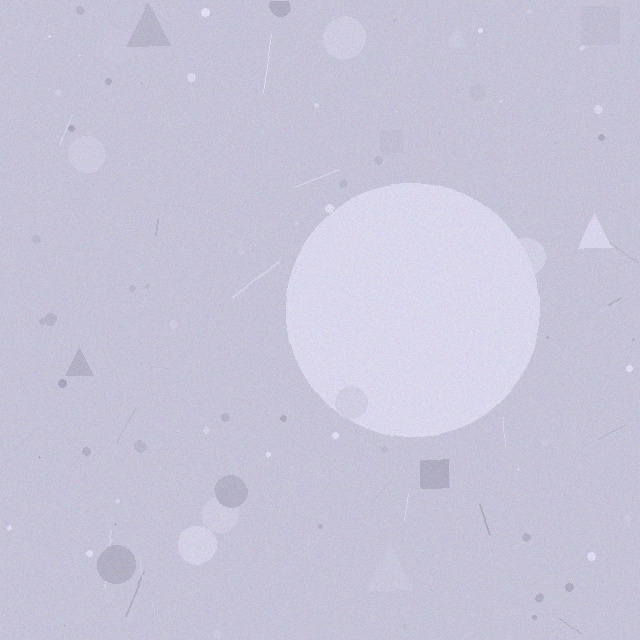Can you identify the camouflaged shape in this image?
The camouflaged shape is a circle.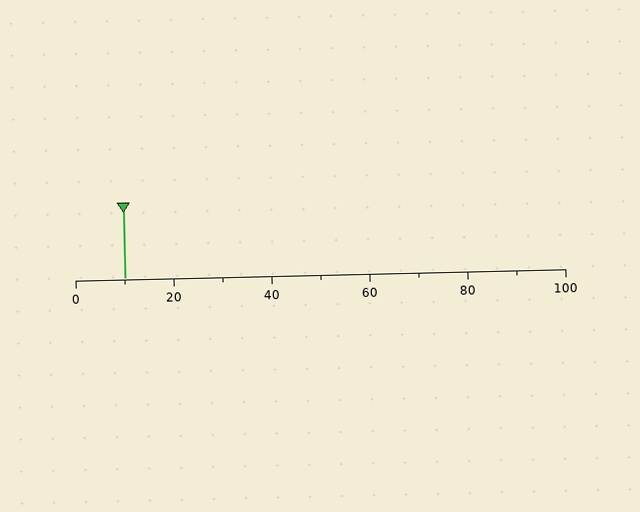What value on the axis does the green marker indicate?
The marker indicates approximately 10.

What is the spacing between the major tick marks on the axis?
The major ticks are spaced 20 apart.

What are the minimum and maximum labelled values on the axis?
The axis runs from 0 to 100.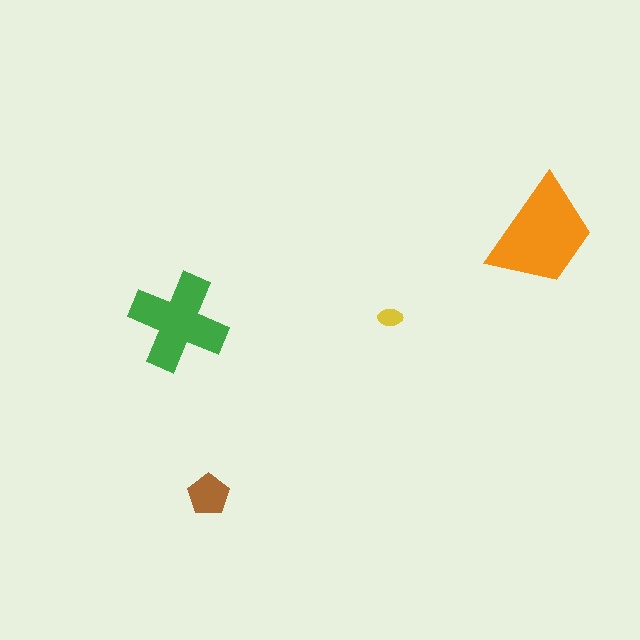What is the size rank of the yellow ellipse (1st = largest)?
4th.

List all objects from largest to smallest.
The orange trapezoid, the green cross, the brown pentagon, the yellow ellipse.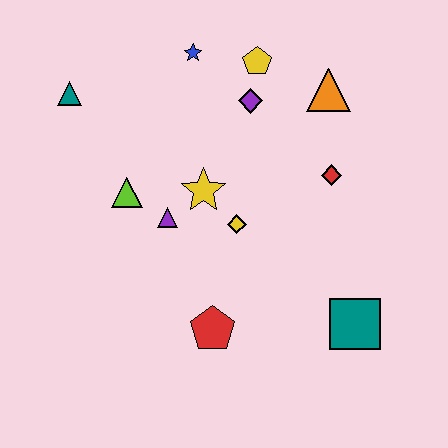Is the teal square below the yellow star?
Yes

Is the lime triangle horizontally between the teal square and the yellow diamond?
No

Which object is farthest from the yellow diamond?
The teal triangle is farthest from the yellow diamond.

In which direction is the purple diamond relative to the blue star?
The purple diamond is to the right of the blue star.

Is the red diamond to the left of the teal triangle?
No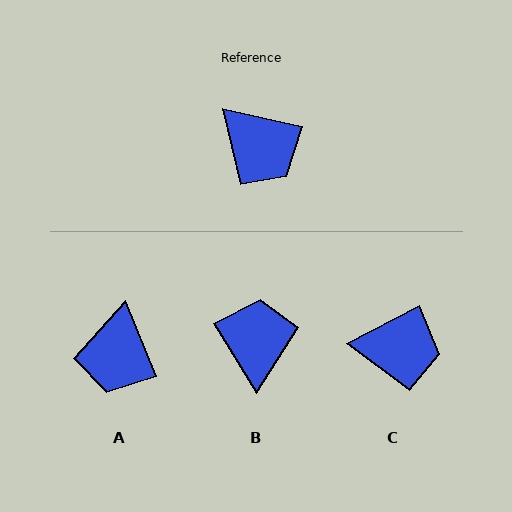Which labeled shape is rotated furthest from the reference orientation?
B, about 134 degrees away.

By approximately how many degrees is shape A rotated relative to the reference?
Approximately 55 degrees clockwise.